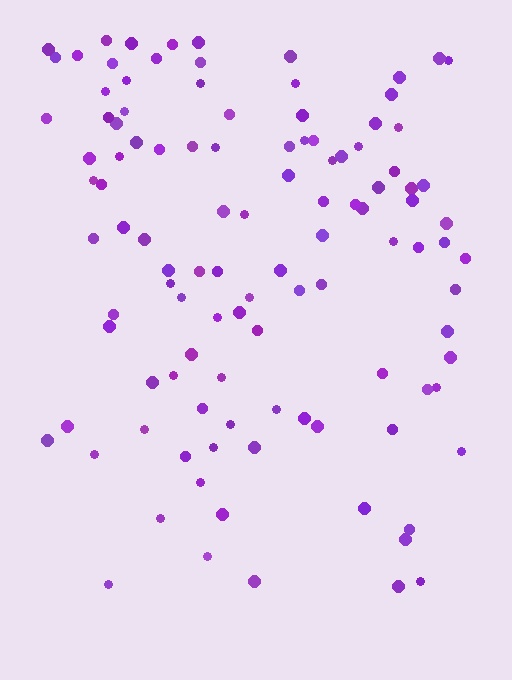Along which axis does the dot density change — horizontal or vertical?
Vertical.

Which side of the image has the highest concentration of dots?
The top.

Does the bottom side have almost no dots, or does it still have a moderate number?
Still a moderate number, just noticeably fewer than the top.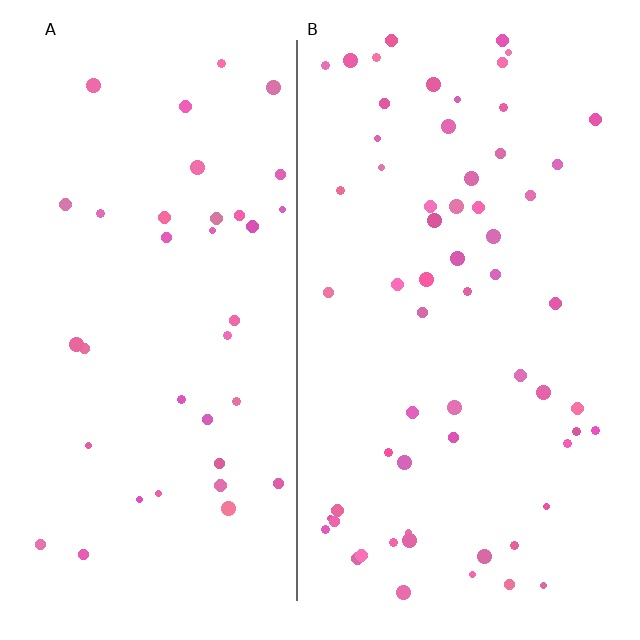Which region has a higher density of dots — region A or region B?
B (the right).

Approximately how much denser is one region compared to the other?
Approximately 1.6× — region B over region A.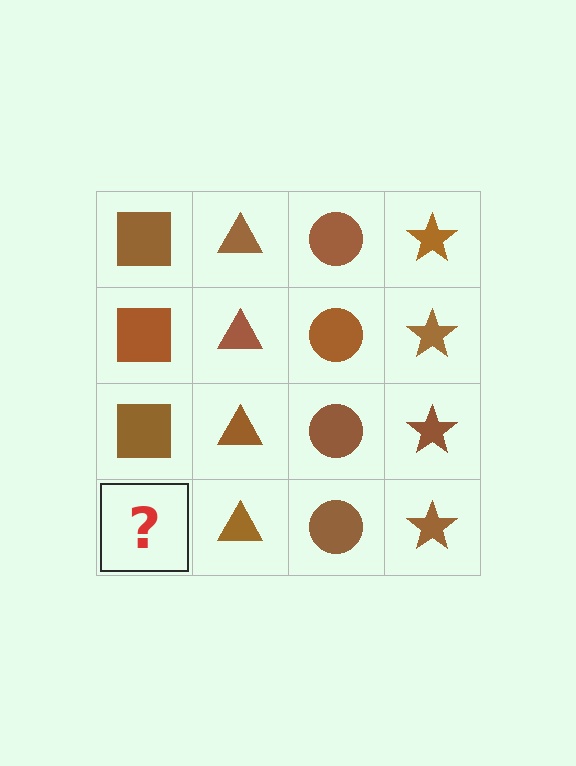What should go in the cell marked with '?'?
The missing cell should contain a brown square.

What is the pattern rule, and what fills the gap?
The rule is that each column has a consistent shape. The gap should be filled with a brown square.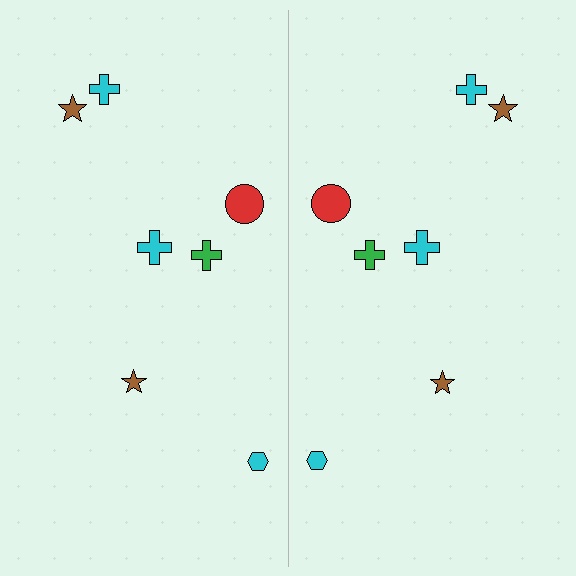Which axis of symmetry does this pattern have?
The pattern has a vertical axis of symmetry running through the center of the image.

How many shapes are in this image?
There are 14 shapes in this image.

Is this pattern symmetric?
Yes, this pattern has bilateral (reflection) symmetry.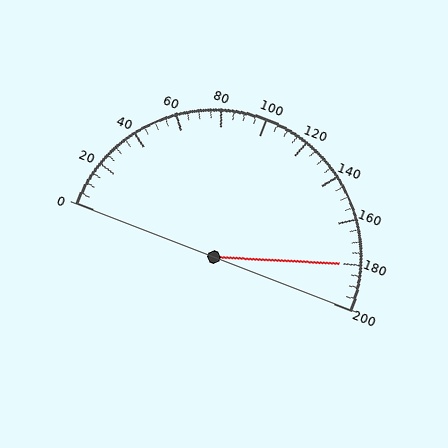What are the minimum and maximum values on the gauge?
The gauge ranges from 0 to 200.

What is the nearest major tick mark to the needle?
The nearest major tick mark is 180.